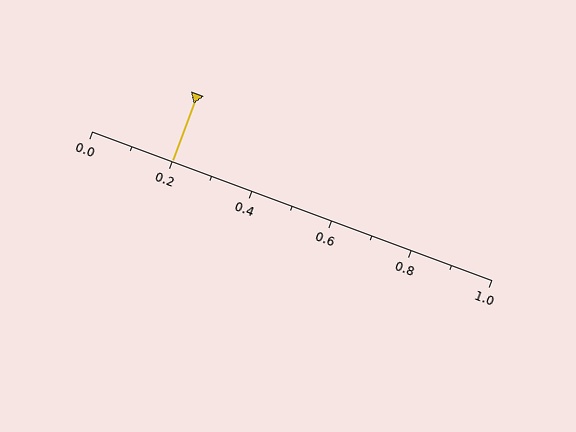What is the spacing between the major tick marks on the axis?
The major ticks are spaced 0.2 apart.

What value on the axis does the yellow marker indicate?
The marker indicates approximately 0.2.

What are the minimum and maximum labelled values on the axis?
The axis runs from 0.0 to 1.0.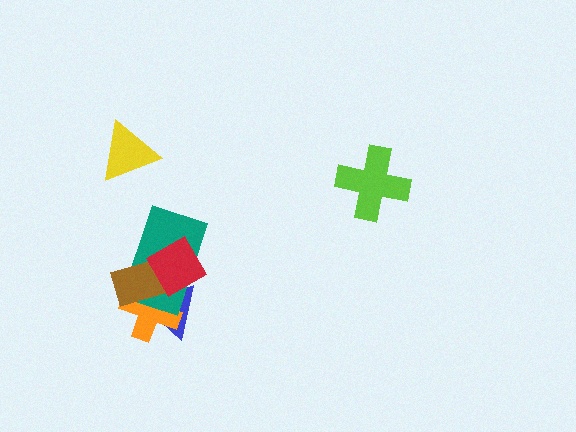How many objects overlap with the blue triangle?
4 objects overlap with the blue triangle.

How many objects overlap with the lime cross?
0 objects overlap with the lime cross.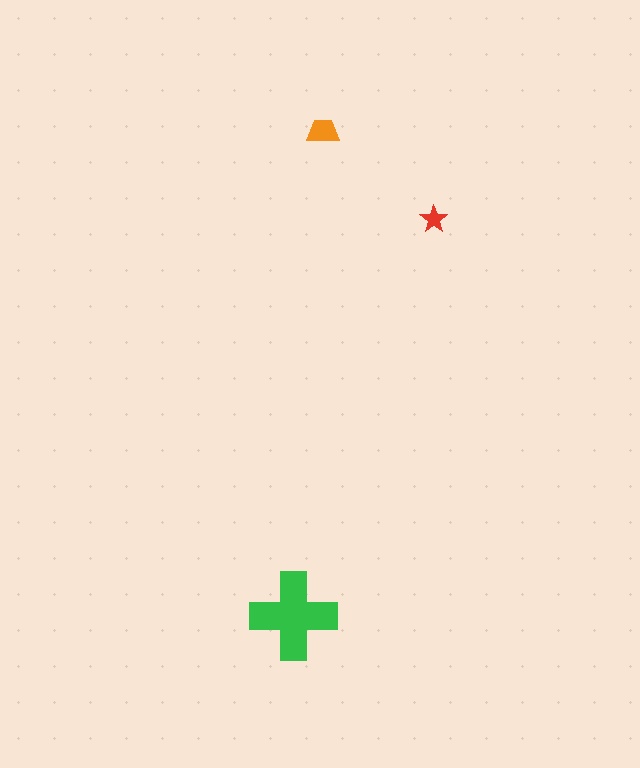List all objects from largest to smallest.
The green cross, the orange trapezoid, the red star.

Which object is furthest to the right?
The red star is rightmost.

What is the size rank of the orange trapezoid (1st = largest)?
2nd.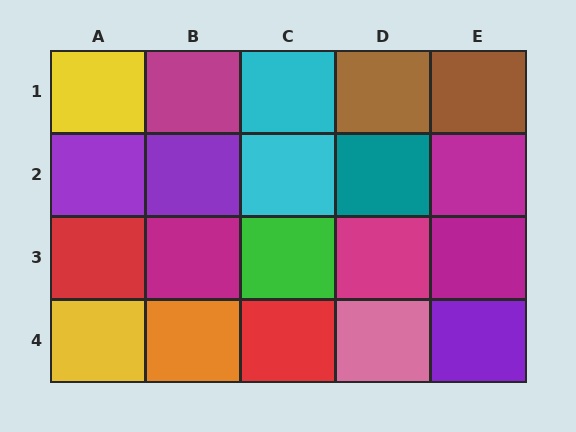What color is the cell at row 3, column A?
Red.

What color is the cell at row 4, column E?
Purple.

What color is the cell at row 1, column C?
Cyan.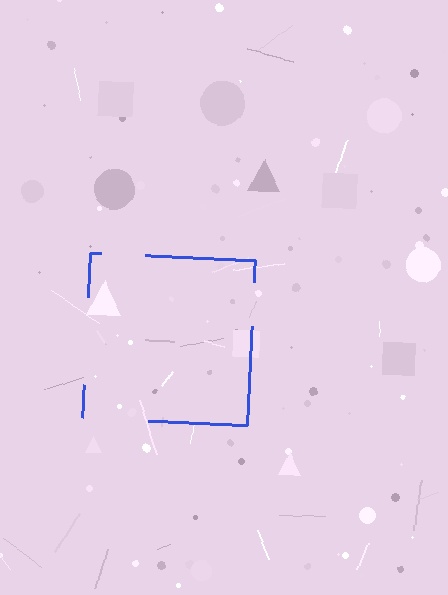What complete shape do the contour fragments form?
The contour fragments form a square.